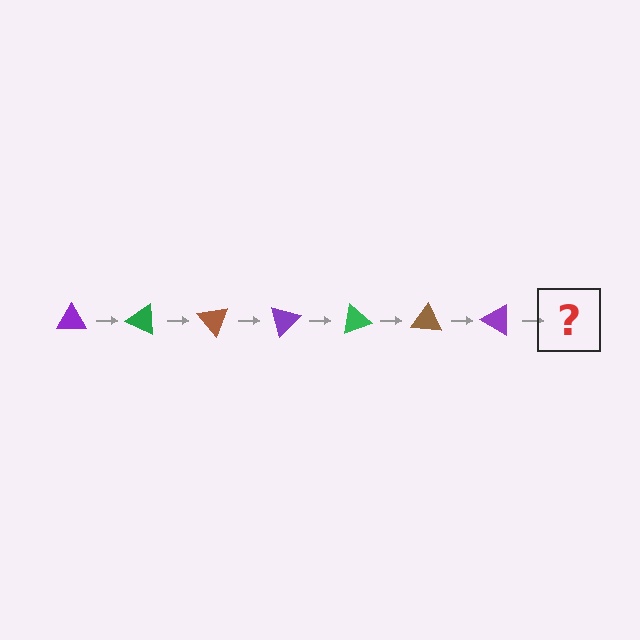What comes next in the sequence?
The next element should be a green triangle, rotated 175 degrees from the start.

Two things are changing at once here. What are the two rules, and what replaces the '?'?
The two rules are that it rotates 25 degrees each step and the color cycles through purple, green, and brown. The '?' should be a green triangle, rotated 175 degrees from the start.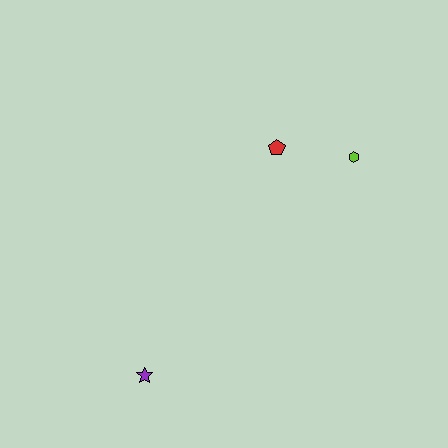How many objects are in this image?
There are 3 objects.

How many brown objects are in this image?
There are no brown objects.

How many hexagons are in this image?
There is 1 hexagon.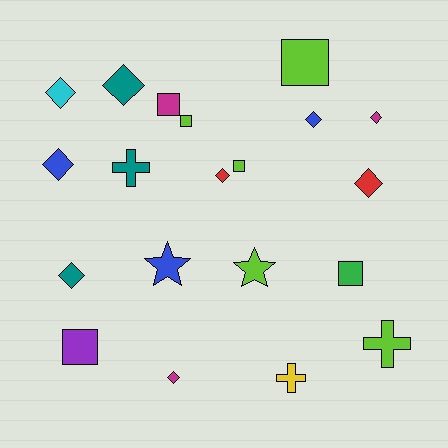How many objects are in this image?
There are 20 objects.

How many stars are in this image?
There are 2 stars.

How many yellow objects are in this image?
There is 1 yellow object.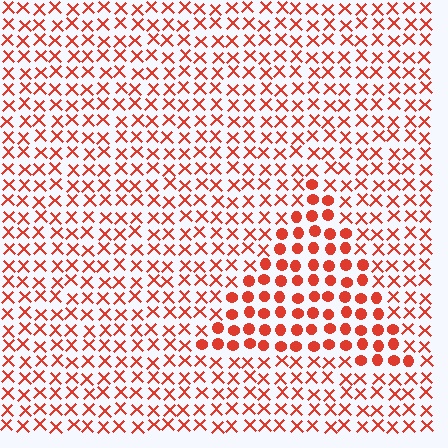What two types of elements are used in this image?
The image uses circles inside the triangle region and X marks outside it.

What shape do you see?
I see a triangle.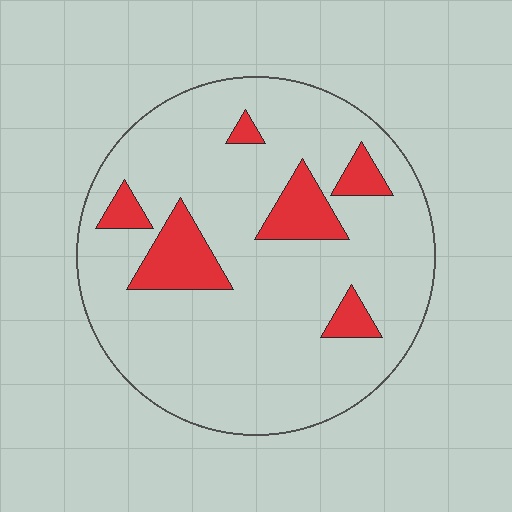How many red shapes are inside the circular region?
6.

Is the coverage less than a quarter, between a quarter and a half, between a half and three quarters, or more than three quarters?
Less than a quarter.